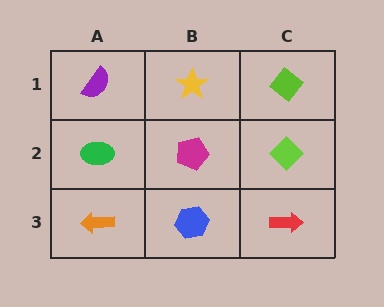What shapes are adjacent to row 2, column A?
A purple semicircle (row 1, column A), an orange arrow (row 3, column A), a magenta pentagon (row 2, column B).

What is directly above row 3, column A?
A green ellipse.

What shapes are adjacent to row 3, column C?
A lime diamond (row 2, column C), a blue hexagon (row 3, column B).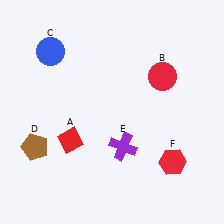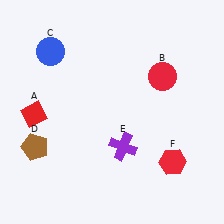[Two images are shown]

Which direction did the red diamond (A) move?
The red diamond (A) moved left.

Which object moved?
The red diamond (A) moved left.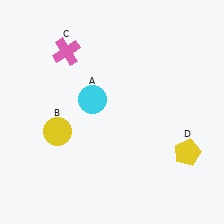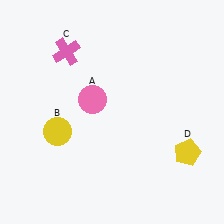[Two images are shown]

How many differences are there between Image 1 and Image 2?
There is 1 difference between the two images.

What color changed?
The circle (A) changed from cyan in Image 1 to pink in Image 2.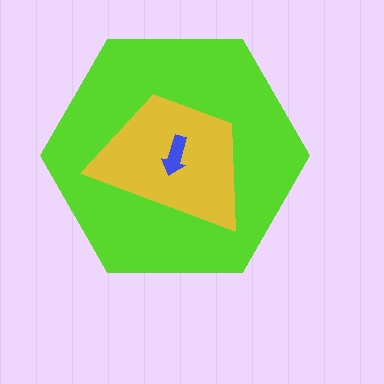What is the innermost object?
The blue arrow.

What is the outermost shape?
The lime hexagon.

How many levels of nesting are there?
3.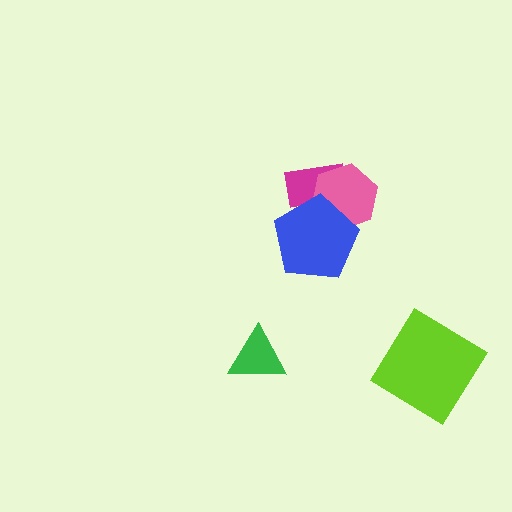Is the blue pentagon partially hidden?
No, no other shape covers it.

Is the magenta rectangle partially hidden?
Yes, it is partially covered by another shape.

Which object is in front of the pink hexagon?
The blue pentagon is in front of the pink hexagon.